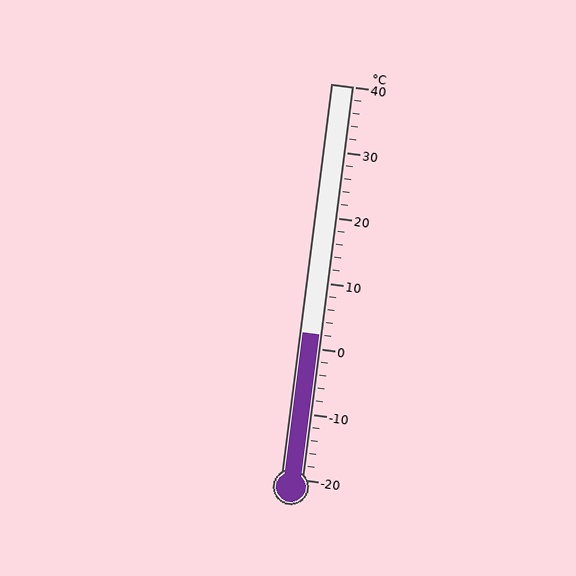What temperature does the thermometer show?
The thermometer shows approximately 2°C.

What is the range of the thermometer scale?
The thermometer scale ranges from -20°C to 40°C.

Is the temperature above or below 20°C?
The temperature is below 20°C.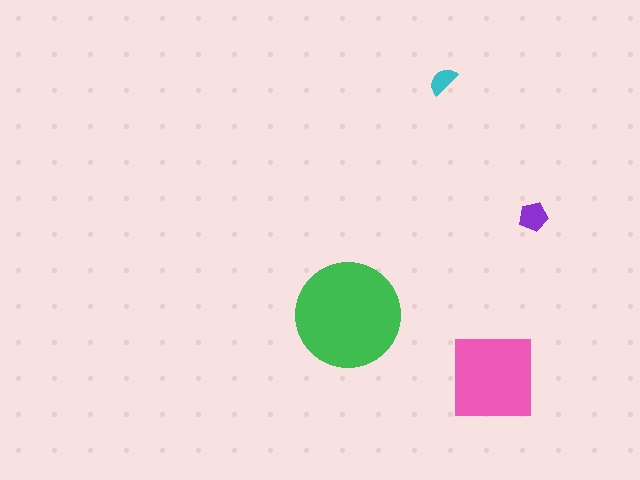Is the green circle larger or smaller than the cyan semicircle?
Larger.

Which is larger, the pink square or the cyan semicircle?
The pink square.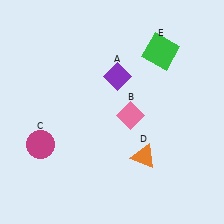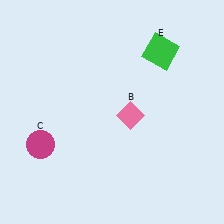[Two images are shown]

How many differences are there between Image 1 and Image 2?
There are 2 differences between the two images.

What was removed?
The orange triangle (D), the purple diamond (A) were removed in Image 2.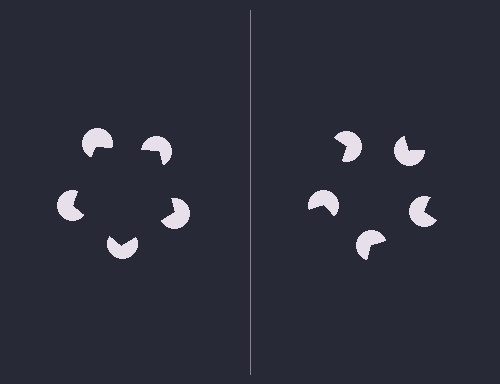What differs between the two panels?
The pac-man discs are positioned identically on both sides; only the wedge orientations differ. On the left they align to a pentagon; on the right they are misaligned.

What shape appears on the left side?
An illusory pentagon.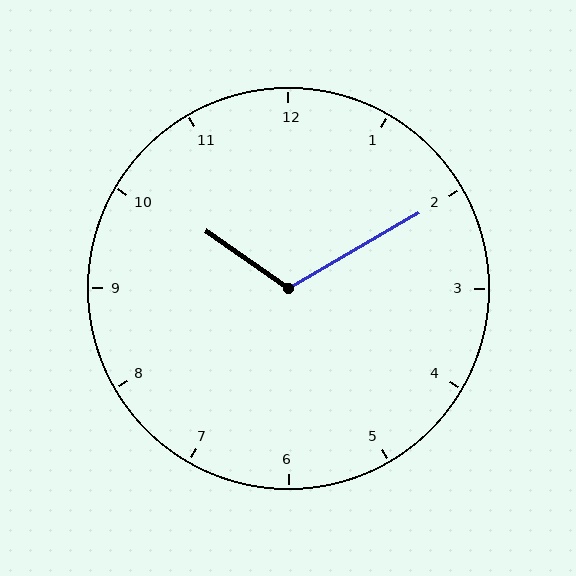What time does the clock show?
10:10.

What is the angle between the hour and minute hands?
Approximately 115 degrees.